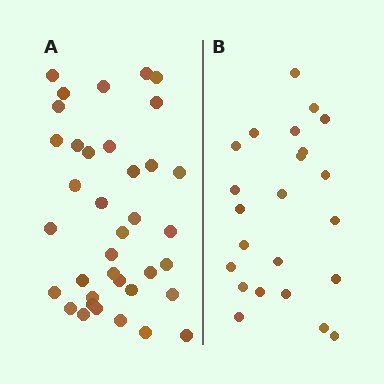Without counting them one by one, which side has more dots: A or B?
Region A (the left region) has more dots.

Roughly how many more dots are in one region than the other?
Region A has approximately 15 more dots than region B.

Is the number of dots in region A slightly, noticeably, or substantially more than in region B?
Region A has substantially more. The ratio is roughly 1.6 to 1.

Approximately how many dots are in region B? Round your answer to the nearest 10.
About 20 dots. (The exact count is 23, which rounds to 20.)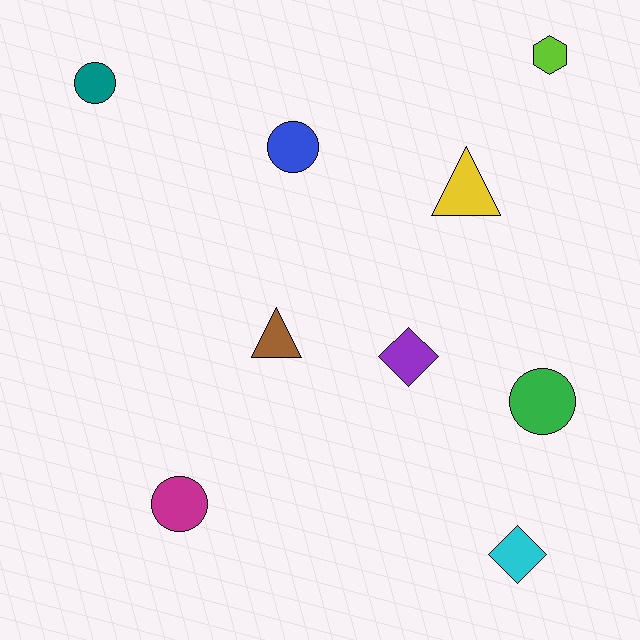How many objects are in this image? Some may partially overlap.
There are 9 objects.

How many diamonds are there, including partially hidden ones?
There are 2 diamonds.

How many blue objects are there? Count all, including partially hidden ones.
There is 1 blue object.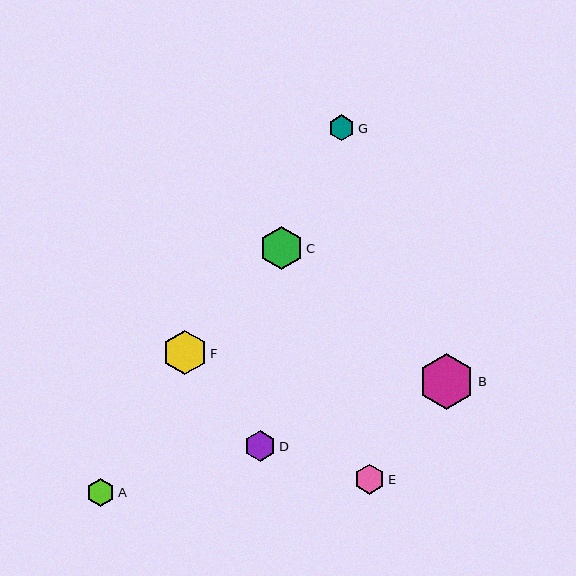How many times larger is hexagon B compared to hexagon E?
Hexagon B is approximately 1.8 times the size of hexagon E.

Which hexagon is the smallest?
Hexagon G is the smallest with a size of approximately 27 pixels.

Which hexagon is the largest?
Hexagon B is the largest with a size of approximately 55 pixels.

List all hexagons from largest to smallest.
From largest to smallest: B, F, C, D, E, A, G.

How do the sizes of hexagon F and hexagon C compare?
Hexagon F and hexagon C are approximately the same size.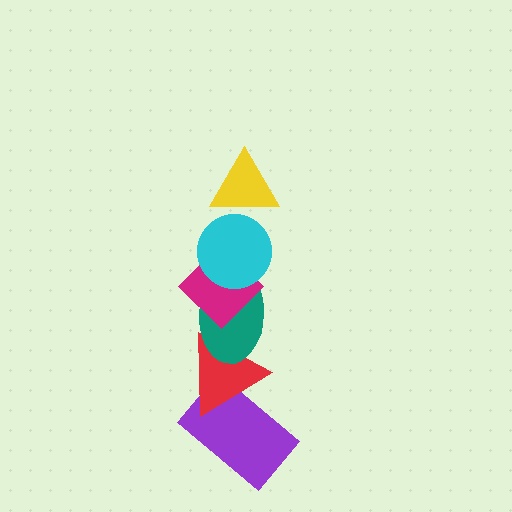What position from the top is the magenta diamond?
The magenta diamond is 3rd from the top.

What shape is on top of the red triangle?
The teal ellipse is on top of the red triangle.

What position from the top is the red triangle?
The red triangle is 5th from the top.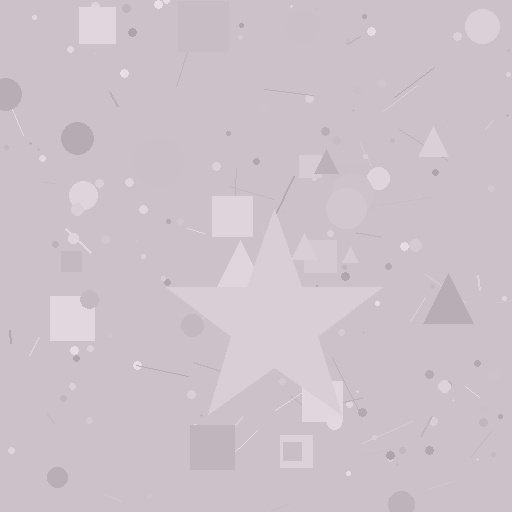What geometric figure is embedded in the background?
A star is embedded in the background.